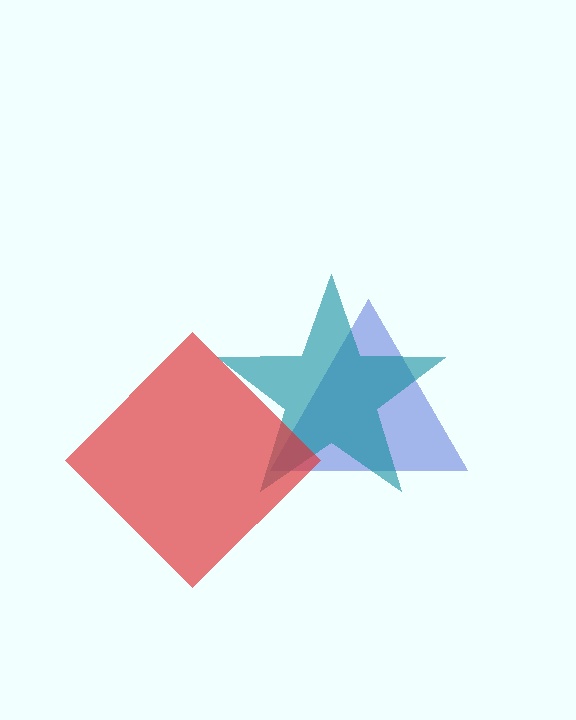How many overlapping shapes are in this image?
There are 3 overlapping shapes in the image.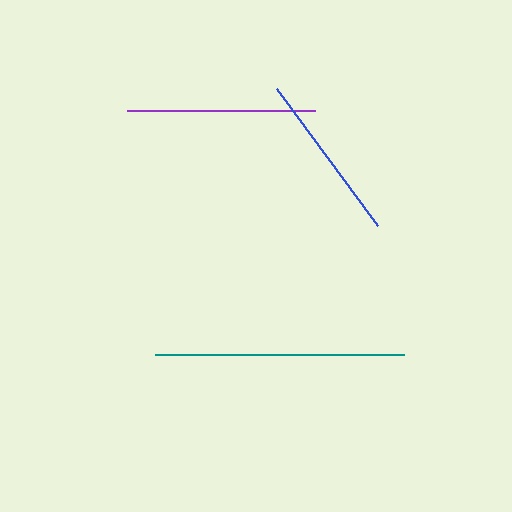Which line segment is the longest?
The teal line is the longest at approximately 249 pixels.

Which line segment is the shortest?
The blue line is the shortest at approximately 171 pixels.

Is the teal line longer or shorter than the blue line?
The teal line is longer than the blue line.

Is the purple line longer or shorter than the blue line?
The purple line is longer than the blue line.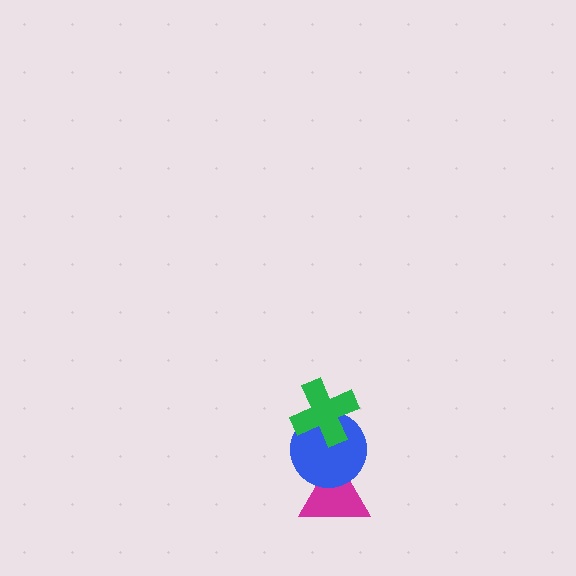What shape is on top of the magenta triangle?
The blue circle is on top of the magenta triangle.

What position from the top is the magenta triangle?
The magenta triangle is 3rd from the top.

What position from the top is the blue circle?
The blue circle is 2nd from the top.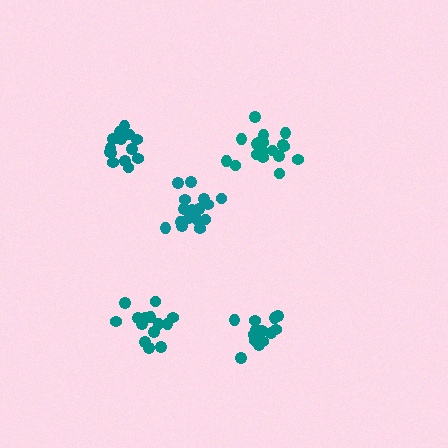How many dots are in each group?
Group 1: 18 dots, Group 2: 14 dots, Group 3: 16 dots, Group 4: 14 dots, Group 5: 13 dots (75 total).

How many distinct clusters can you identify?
There are 5 distinct clusters.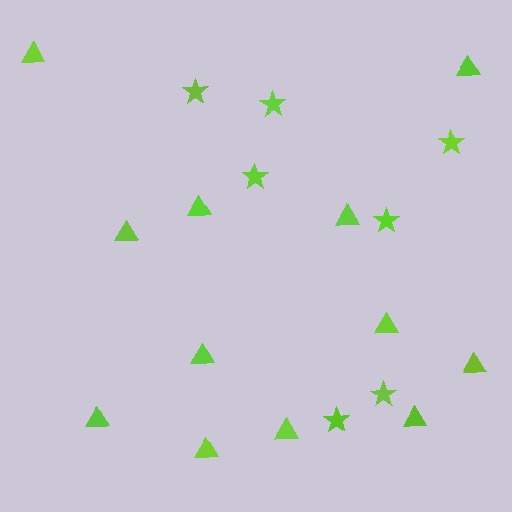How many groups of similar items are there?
There are 2 groups: one group of triangles (12) and one group of stars (7).